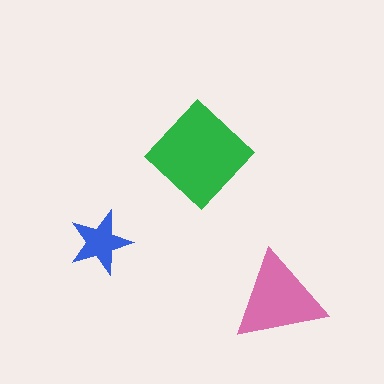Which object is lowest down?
The pink triangle is bottommost.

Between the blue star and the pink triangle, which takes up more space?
The pink triangle.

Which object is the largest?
The green diamond.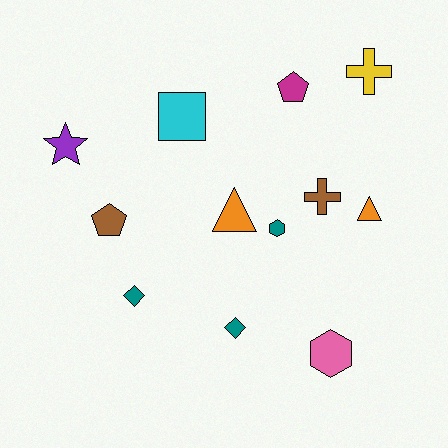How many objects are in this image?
There are 12 objects.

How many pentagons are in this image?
There are 2 pentagons.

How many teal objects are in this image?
There are 3 teal objects.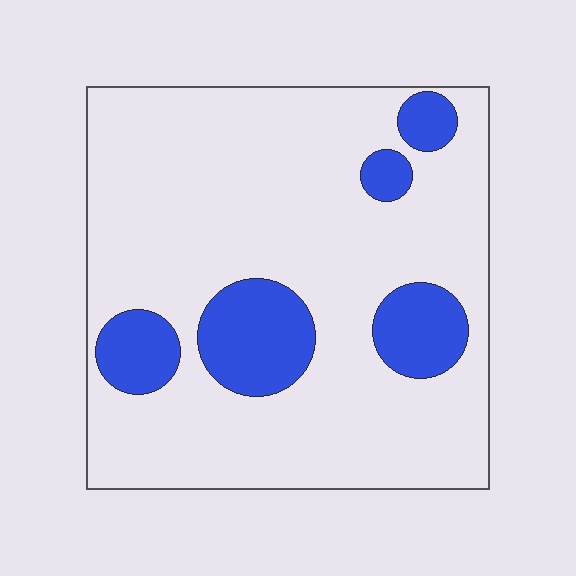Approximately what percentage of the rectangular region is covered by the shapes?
Approximately 20%.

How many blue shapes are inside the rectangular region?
5.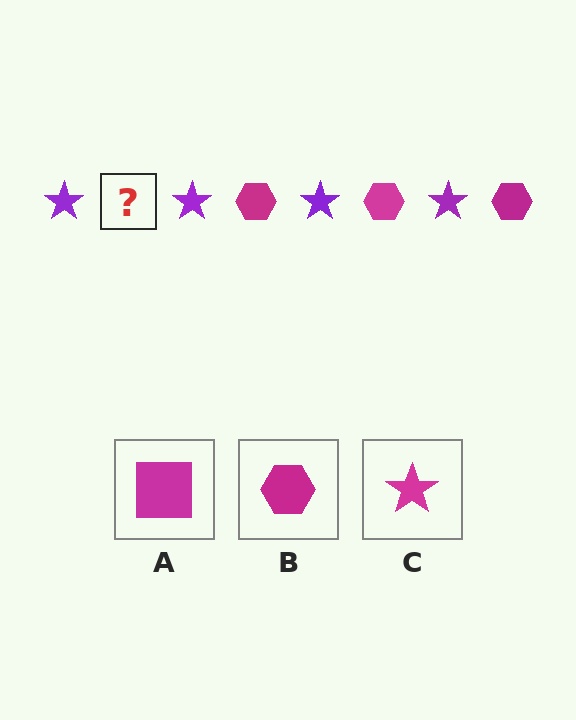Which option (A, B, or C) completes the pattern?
B.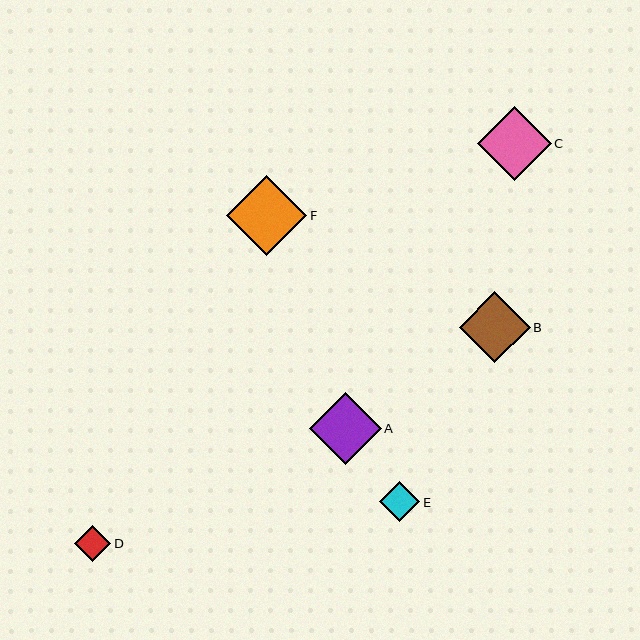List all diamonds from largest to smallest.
From largest to smallest: F, C, A, B, E, D.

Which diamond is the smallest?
Diamond D is the smallest with a size of approximately 37 pixels.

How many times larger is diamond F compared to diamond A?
Diamond F is approximately 1.1 times the size of diamond A.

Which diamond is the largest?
Diamond F is the largest with a size of approximately 80 pixels.